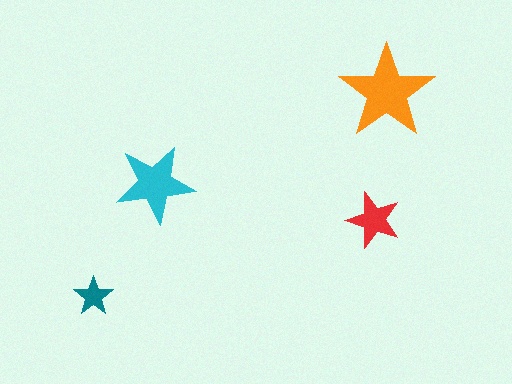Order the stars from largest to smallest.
the orange one, the cyan one, the red one, the teal one.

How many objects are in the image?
There are 4 objects in the image.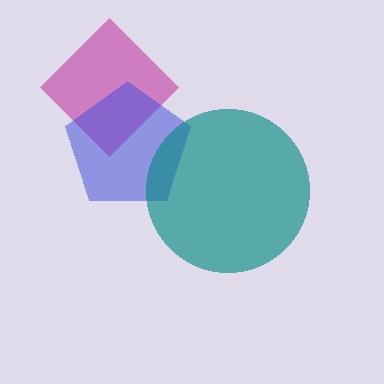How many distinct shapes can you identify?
There are 3 distinct shapes: a magenta diamond, a blue pentagon, a teal circle.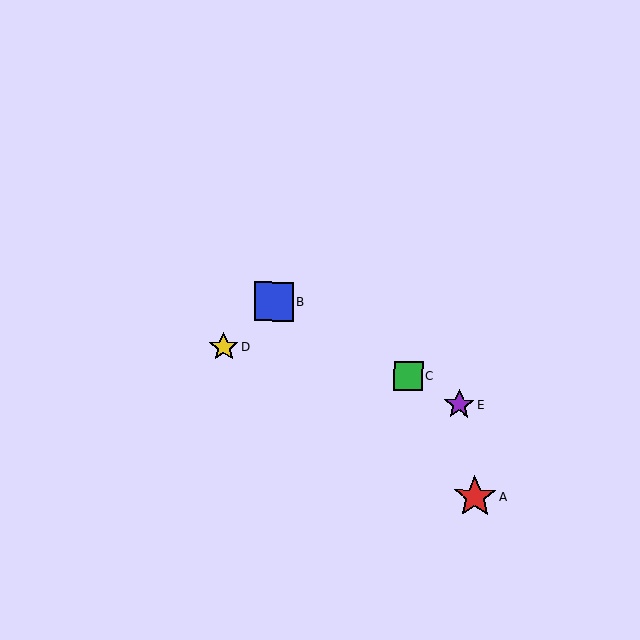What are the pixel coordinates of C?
Object C is at (408, 376).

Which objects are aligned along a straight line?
Objects B, C, E are aligned along a straight line.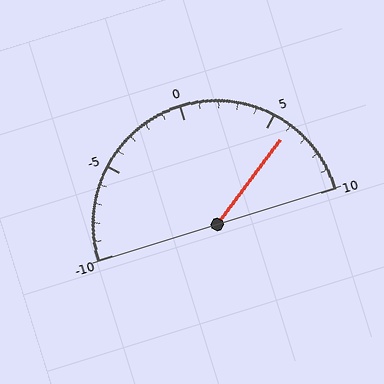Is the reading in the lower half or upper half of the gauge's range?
The reading is in the upper half of the range (-10 to 10).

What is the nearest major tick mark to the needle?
The nearest major tick mark is 5.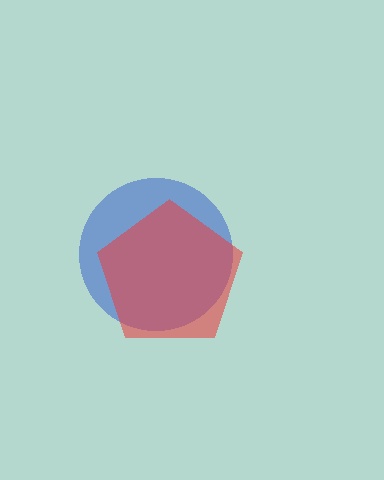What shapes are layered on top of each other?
The layered shapes are: a blue circle, a red pentagon.